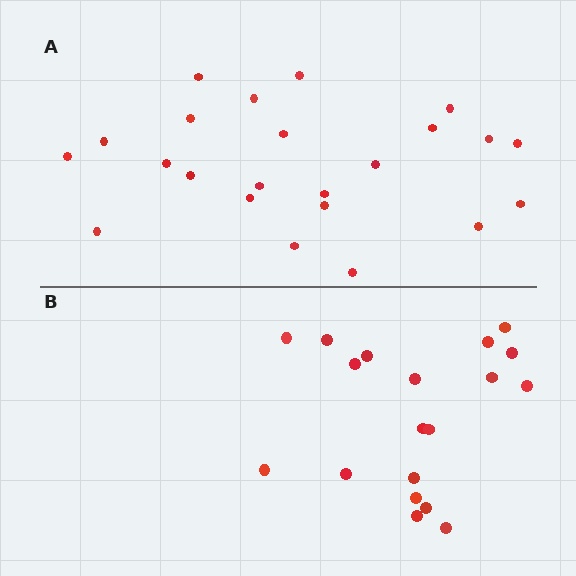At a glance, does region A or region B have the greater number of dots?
Region A (the top region) has more dots.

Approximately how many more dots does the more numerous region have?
Region A has about 4 more dots than region B.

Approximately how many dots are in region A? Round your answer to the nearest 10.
About 20 dots. (The exact count is 23, which rounds to 20.)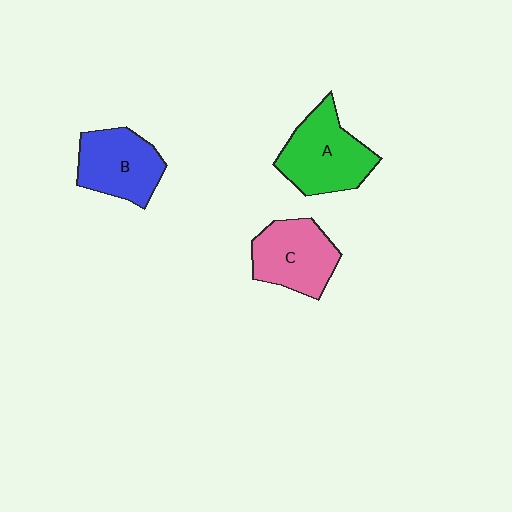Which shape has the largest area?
Shape A (green).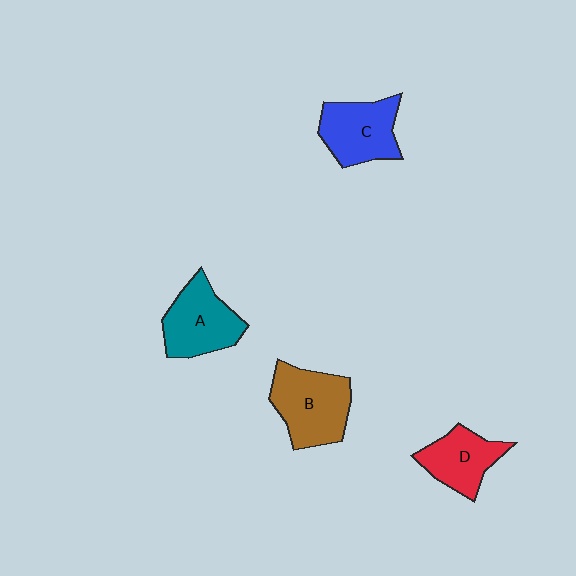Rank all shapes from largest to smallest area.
From largest to smallest: B (brown), A (teal), C (blue), D (red).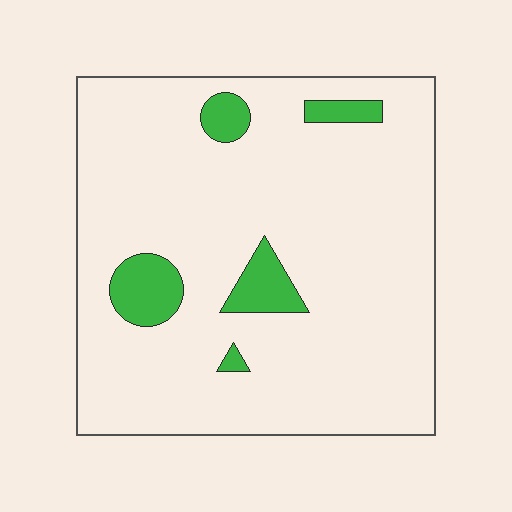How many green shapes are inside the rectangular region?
5.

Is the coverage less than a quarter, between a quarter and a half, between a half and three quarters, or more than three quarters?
Less than a quarter.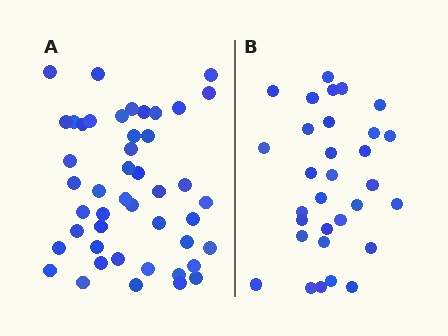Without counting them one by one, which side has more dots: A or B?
Region A (the left region) has more dots.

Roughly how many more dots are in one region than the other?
Region A has approximately 15 more dots than region B.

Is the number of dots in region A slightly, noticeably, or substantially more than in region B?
Region A has substantially more. The ratio is roughly 1.5 to 1.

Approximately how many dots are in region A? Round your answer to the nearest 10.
About 50 dots. (The exact count is 46, which rounds to 50.)